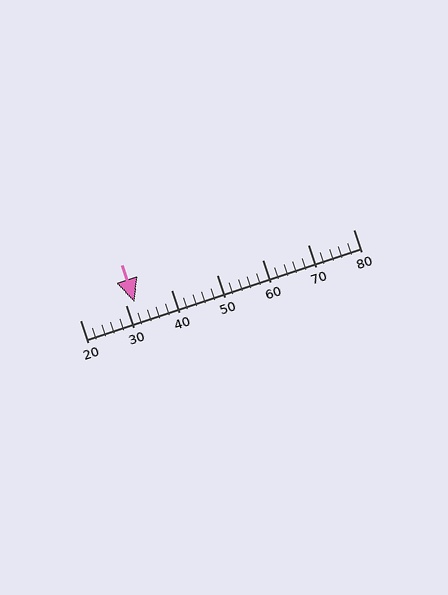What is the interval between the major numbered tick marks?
The major tick marks are spaced 10 units apart.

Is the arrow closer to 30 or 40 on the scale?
The arrow is closer to 30.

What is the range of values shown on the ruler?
The ruler shows values from 20 to 80.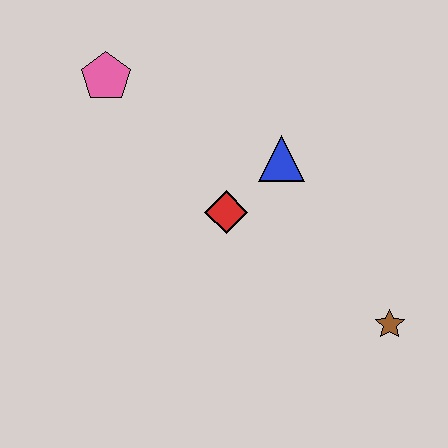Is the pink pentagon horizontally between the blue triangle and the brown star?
No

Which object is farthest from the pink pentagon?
The brown star is farthest from the pink pentagon.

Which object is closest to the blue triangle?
The red diamond is closest to the blue triangle.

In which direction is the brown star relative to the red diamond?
The brown star is to the right of the red diamond.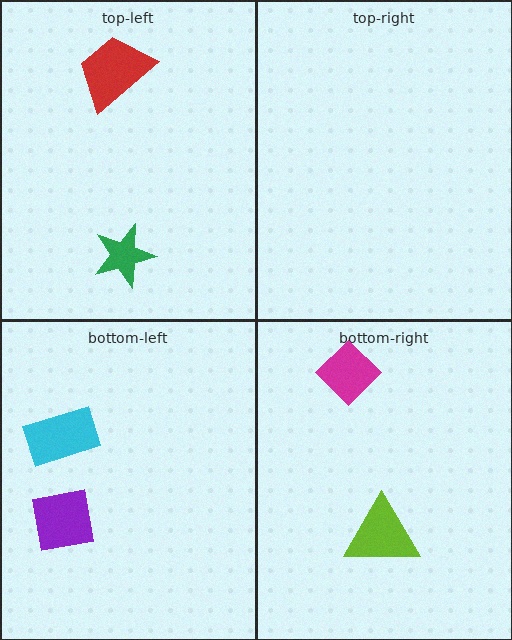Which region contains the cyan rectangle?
The bottom-left region.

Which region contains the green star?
The top-left region.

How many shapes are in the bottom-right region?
2.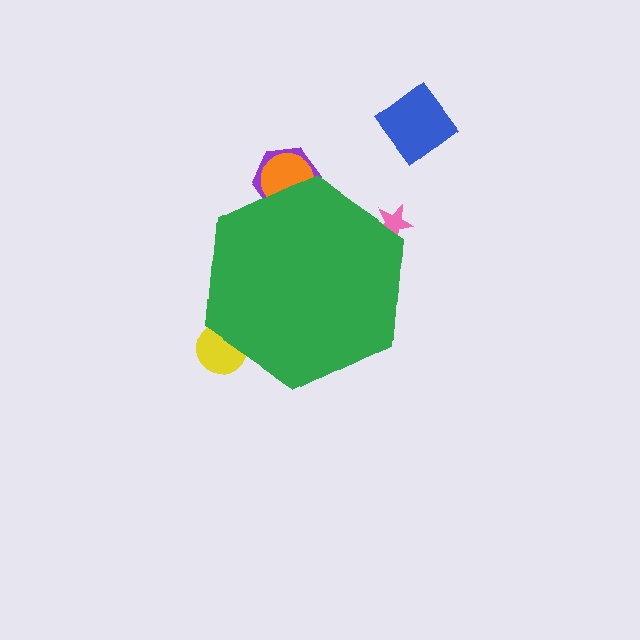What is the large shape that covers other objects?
A green hexagon.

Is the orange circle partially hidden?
Yes, the orange circle is partially hidden behind the green hexagon.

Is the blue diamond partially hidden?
No, the blue diamond is fully visible.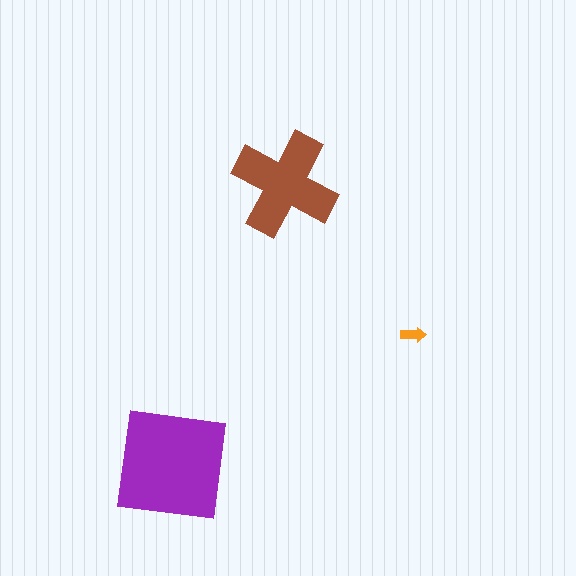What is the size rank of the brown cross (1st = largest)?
2nd.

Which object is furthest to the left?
The purple square is leftmost.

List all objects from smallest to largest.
The orange arrow, the brown cross, the purple square.